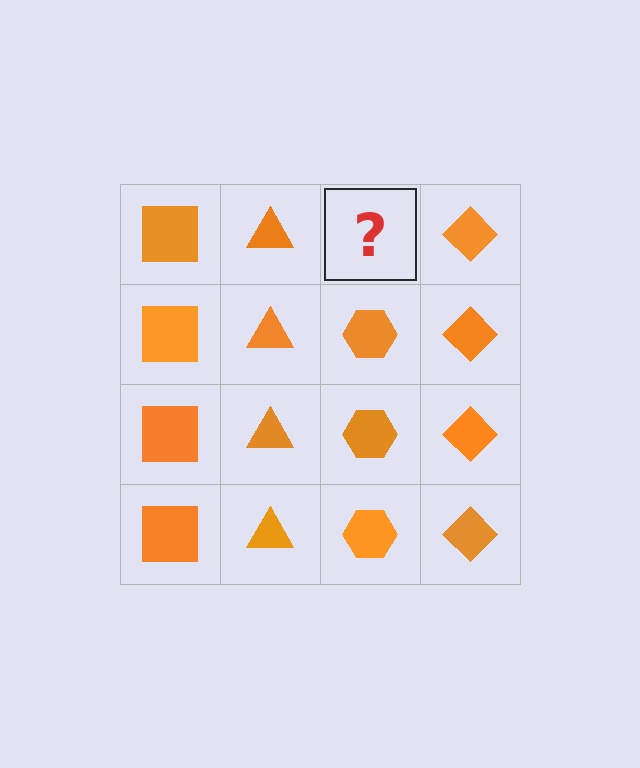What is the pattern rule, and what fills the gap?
The rule is that each column has a consistent shape. The gap should be filled with an orange hexagon.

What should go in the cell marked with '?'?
The missing cell should contain an orange hexagon.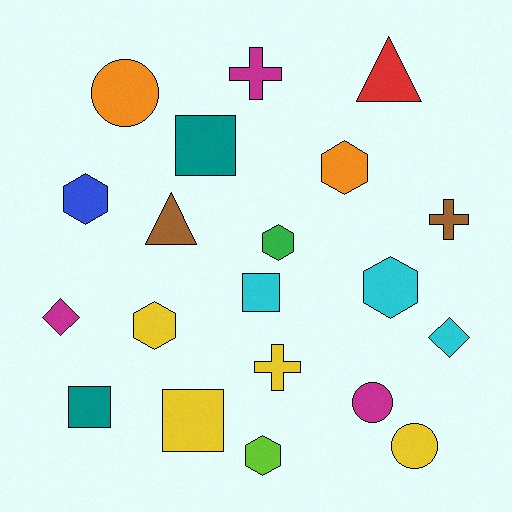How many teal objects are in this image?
There are 2 teal objects.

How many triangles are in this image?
There are 2 triangles.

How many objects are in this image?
There are 20 objects.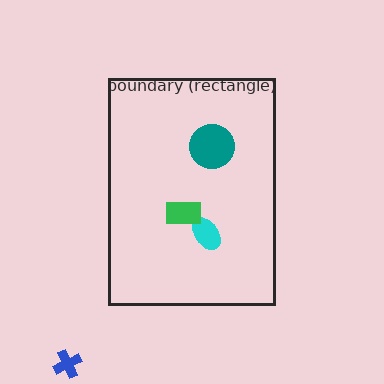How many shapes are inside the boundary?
3 inside, 1 outside.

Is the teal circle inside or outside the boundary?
Inside.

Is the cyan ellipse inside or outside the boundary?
Inside.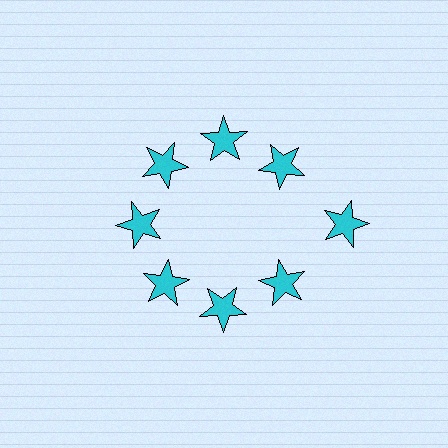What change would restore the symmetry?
The symmetry would be restored by moving it inward, back onto the ring so that all 8 stars sit at equal angles and equal distance from the center.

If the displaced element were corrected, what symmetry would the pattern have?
It would have 8-fold rotational symmetry — the pattern would map onto itself every 45 degrees.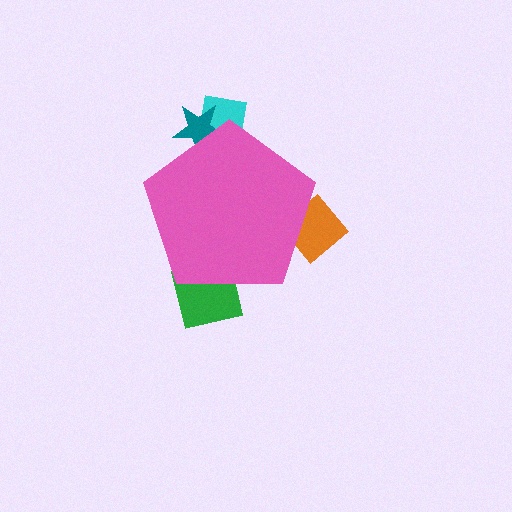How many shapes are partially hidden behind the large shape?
4 shapes are partially hidden.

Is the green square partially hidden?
Yes, the green square is partially hidden behind the pink pentagon.